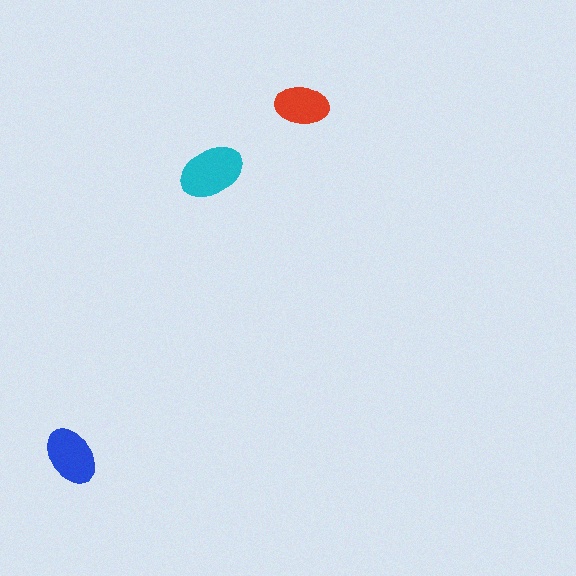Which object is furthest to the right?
The red ellipse is rightmost.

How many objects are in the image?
There are 3 objects in the image.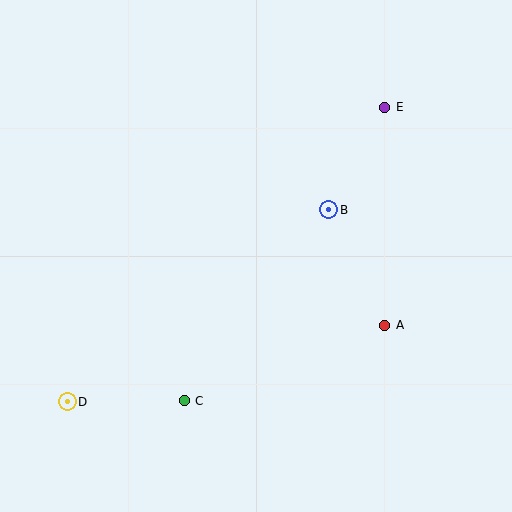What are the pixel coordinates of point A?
Point A is at (385, 325).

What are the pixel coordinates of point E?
Point E is at (385, 107).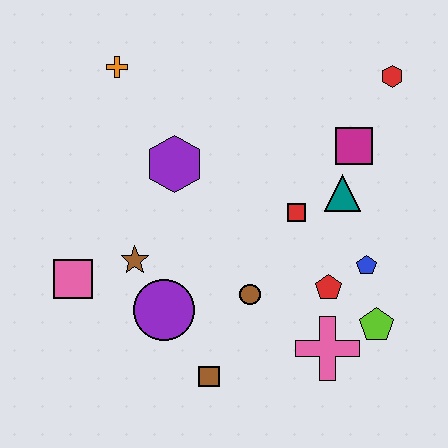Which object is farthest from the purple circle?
The red hexagon is farthest from the purple circle.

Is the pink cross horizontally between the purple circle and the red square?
No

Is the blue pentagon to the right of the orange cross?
Yes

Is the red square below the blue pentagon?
No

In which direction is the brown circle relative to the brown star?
The brown circle is to the right of the brown star.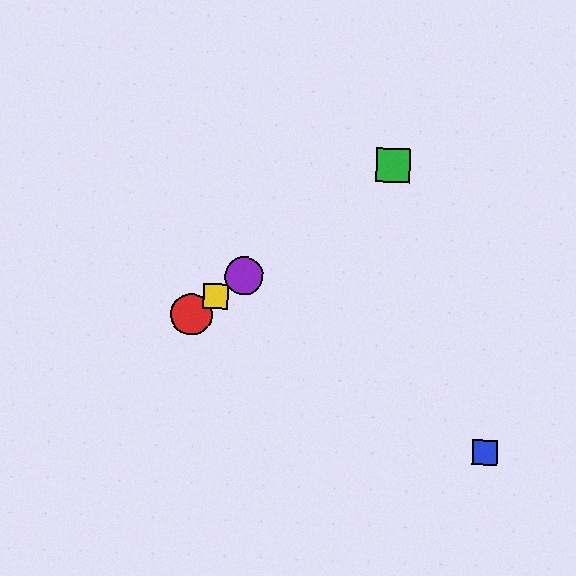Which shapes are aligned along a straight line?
The red circle, the green square, the yellow square, the purple circle are aligned along a straight line.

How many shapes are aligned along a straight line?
4 shapes (the red circle, the green square, the yellow square, the purple circle) are aligned along a straight line.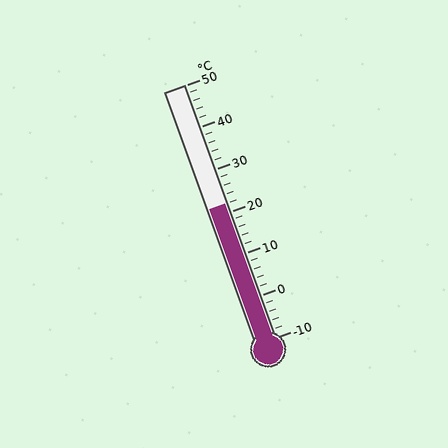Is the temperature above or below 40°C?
The temperature is below 40°C.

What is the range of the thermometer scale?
The thermometer scale ranges from -10°C to 50°C.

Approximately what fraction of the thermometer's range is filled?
The thermometer is filled to approximately 55% of its range.